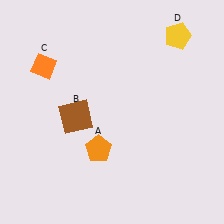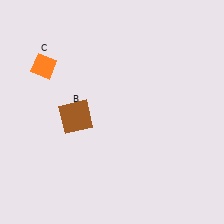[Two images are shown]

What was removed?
The yellow pentagon (D), the orange pentagon (A) were removed in Image 2.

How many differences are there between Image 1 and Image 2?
There are 2 differences between the two images.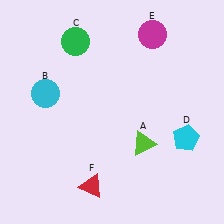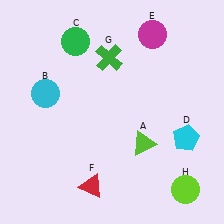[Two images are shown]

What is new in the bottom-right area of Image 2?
A lime circle (H) was added in the bottom-right area of Image 2.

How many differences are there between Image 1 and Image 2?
There are 2 differences between the two images.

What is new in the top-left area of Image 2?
A green cross (G) was added in the top-left area of Image 2.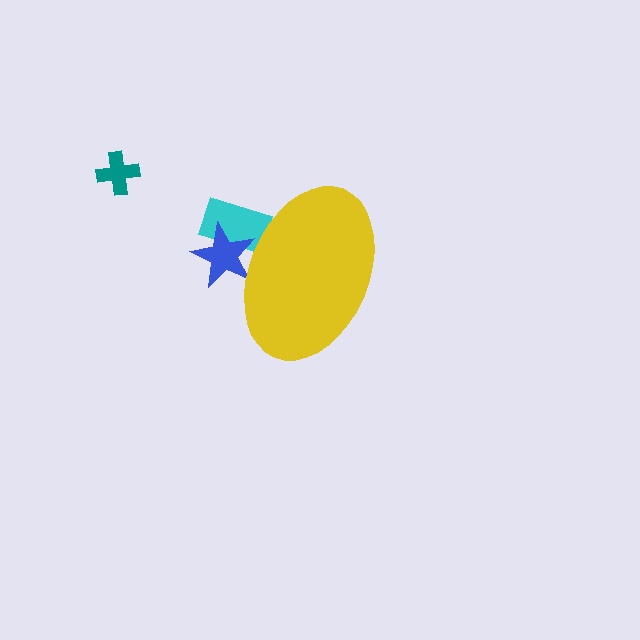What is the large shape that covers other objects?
A yellow ellipse.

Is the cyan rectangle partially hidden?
Yes, the cyan rectangle is partially hidden behind the yellow ellipse.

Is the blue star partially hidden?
Yes, the blue star is partially hidden behind the yellow ellipse.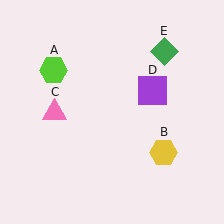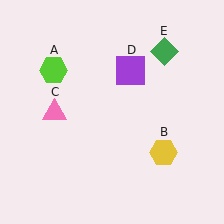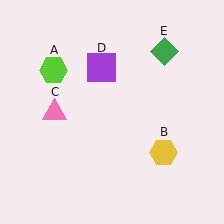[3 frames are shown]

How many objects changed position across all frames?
1 object changed position: purple square (object D).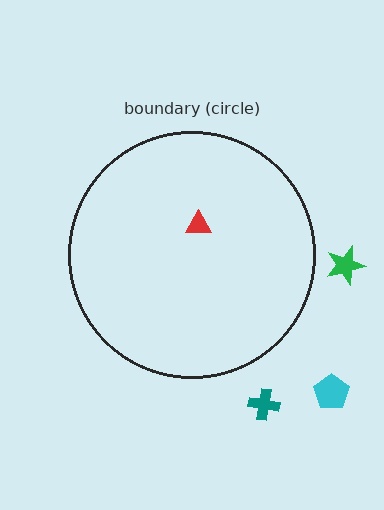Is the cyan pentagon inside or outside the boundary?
Outside.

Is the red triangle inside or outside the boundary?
Inside.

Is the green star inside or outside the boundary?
Outside.